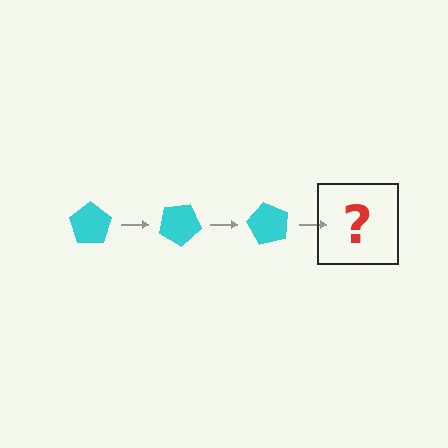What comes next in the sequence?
The next element should be a cyan pentagon rotated 90 degrees.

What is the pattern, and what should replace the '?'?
The pattern is that the pentagon rotates 30 degrees each step. The '?' should be a cyan pentagon rotated 90 degrees.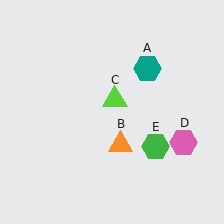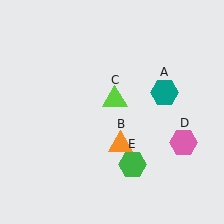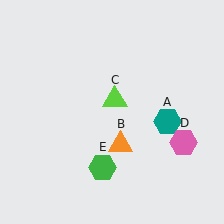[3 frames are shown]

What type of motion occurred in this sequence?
The teal hexagon (object A), green hexagon (object E) rotated clockwise around the center of the scene.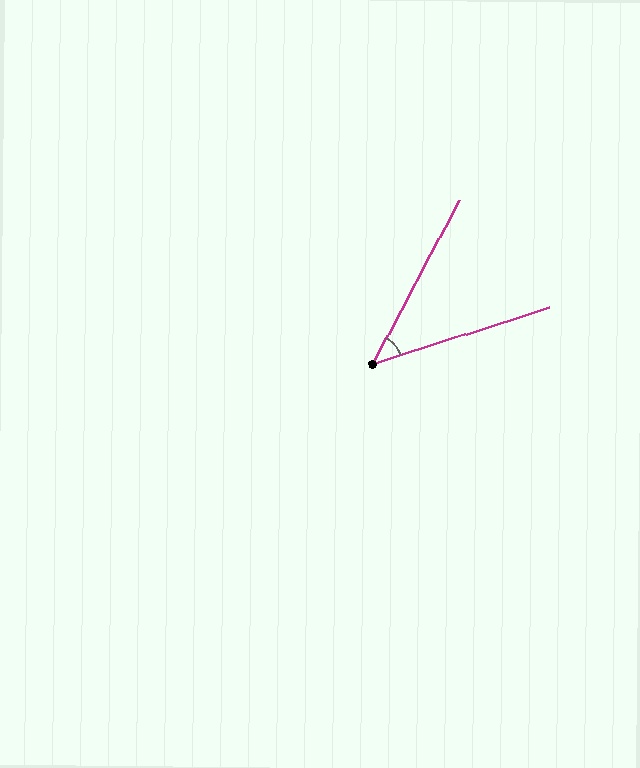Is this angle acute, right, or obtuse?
It is acute.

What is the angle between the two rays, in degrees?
Approximately 45 degrees.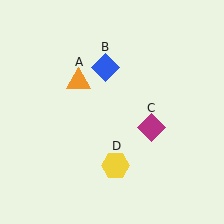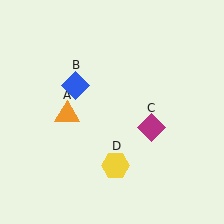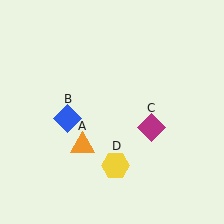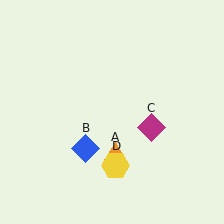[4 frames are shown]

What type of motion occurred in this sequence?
The orange triangle (object A), blue diamond (object B) rotated counterclockwise around the center of the scene.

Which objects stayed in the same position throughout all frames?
Magenta diamond (object C) and yellow hexagon (object D) remained stationary.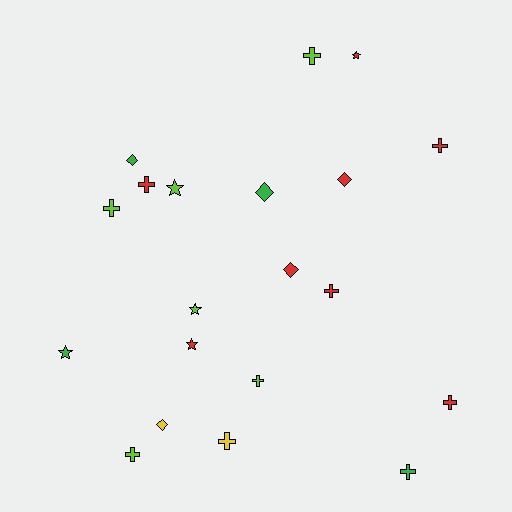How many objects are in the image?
There are 20 objects.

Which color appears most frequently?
Red, with 8 objects.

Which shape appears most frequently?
Cross, with 10 objects.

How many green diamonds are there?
There are 2 green diamonds.